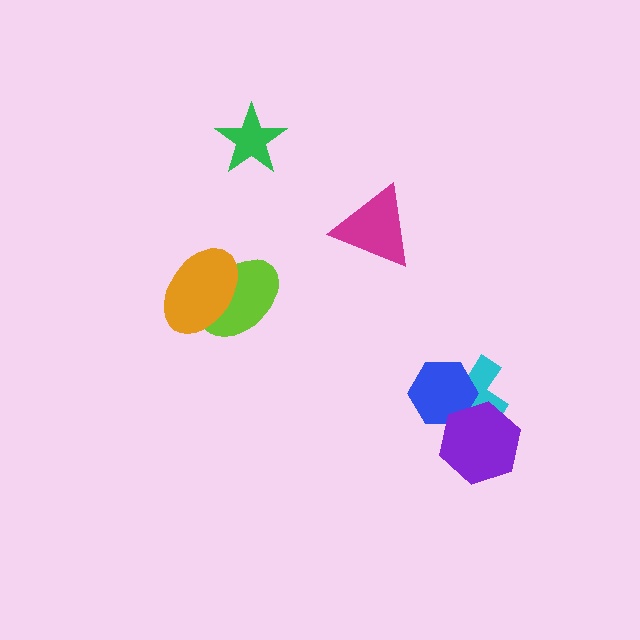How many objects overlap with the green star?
0 objects overlap with the green star.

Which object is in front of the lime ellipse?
The orange ellipse is in front of the lime ellipse.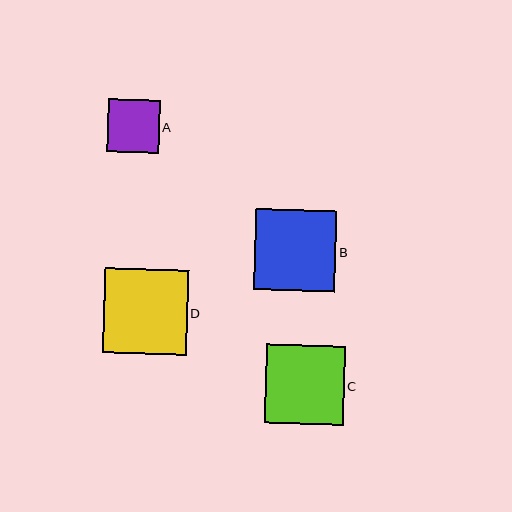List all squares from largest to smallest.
From largest to smallest: D, B, C, A.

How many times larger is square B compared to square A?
Square B is approximately 1.6 times the size of square A.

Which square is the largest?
Square D is the largest with a size of approximately 84 pixels.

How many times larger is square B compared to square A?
Square B is approximately 1.6 times the size of square A.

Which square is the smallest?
Square A is the smallest with a size of approximately 52 pixels.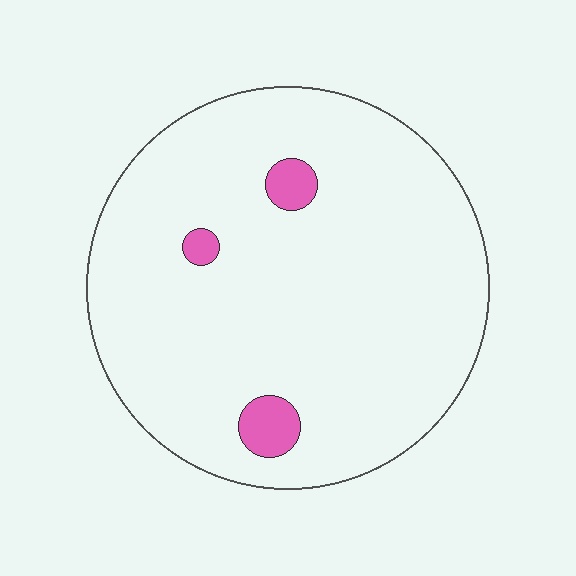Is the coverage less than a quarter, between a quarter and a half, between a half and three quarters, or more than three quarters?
Less than a quarter.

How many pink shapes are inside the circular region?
3.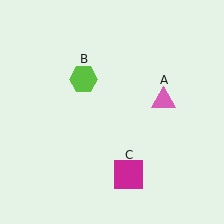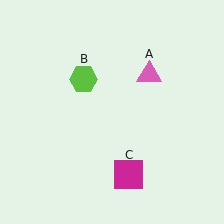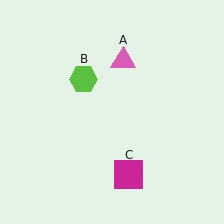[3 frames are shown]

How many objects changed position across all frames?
1 object changed position: pink triangle (object A).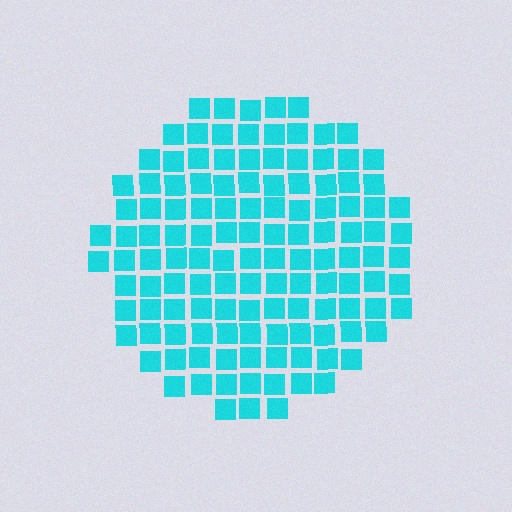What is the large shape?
The large shape is a circle.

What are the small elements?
The small elements are squares.